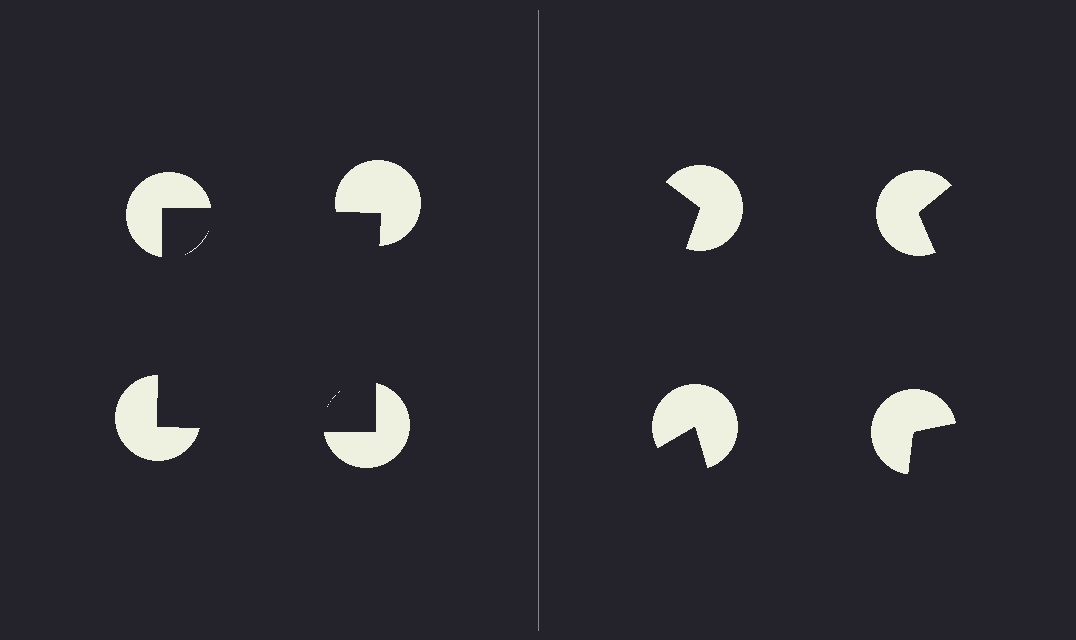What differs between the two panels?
The pac-man discs are positioned identically on both sides; only the wedge orientations differ. On the left they align to a square; on the right they are misaligned.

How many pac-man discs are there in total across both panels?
8 — 4 on each side.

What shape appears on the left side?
An illusory square.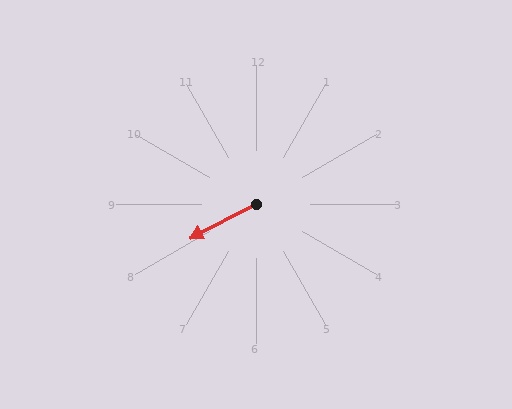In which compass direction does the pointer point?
Southwest.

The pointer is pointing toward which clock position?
Roughly 8 o'clock.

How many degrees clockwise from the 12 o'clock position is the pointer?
Approximately 243 degrees.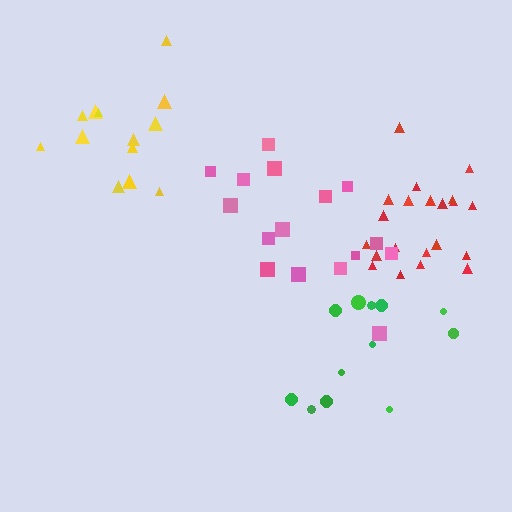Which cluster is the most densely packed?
Red.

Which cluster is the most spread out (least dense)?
Pink.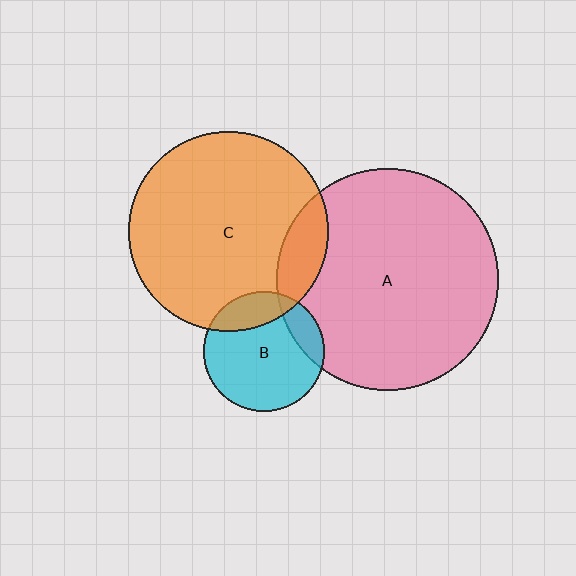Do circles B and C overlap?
Yes.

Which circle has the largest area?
Circle A (pink).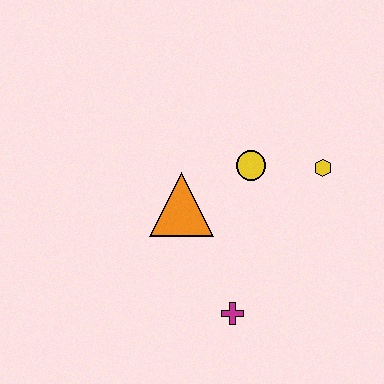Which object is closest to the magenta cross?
The orange triangle is closest to the magenta cross.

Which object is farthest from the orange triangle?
The yellow hexagon is farthest from the orange triangle.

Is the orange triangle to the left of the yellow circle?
Yes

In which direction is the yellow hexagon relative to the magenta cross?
The yellow hexagon is above the magenta cross.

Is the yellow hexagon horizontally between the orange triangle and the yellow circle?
No